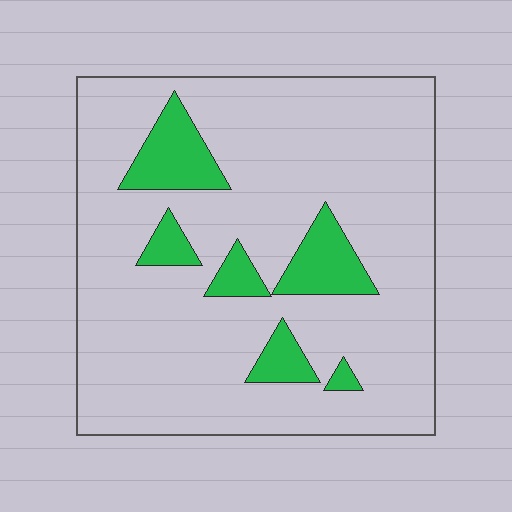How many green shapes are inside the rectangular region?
6.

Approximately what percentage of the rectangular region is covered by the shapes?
Approximately 15%.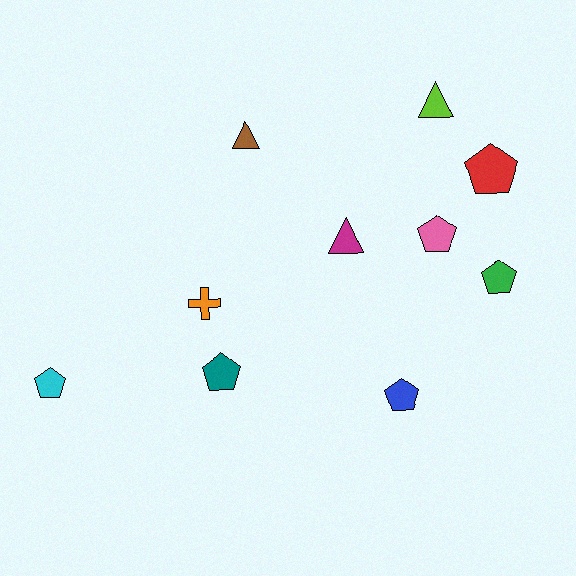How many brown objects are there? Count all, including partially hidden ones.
There is 1 brown object.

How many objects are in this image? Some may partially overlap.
There are 10 objects.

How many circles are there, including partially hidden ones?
There are no circles.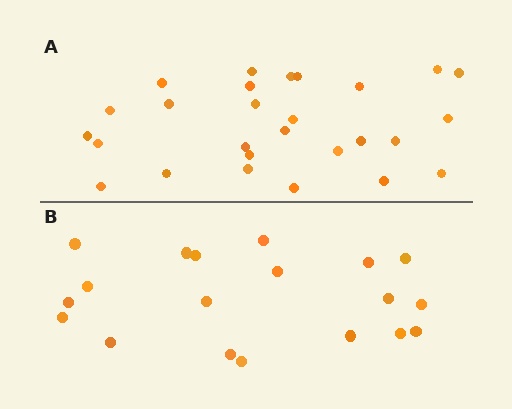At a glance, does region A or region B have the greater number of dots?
Region A (the top region) has more dots.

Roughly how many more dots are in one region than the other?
Region A has roughly 8 or so more dots than region B.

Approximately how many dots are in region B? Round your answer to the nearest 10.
About 20 dots. (The exact count is 19, which rounds to 20.)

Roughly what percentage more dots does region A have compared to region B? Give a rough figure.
About 40% more.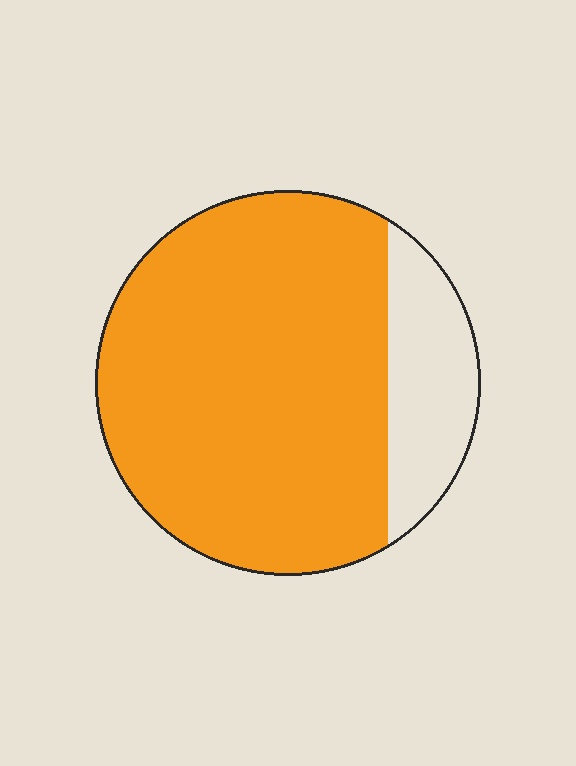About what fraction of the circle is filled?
About four fifths (4/5).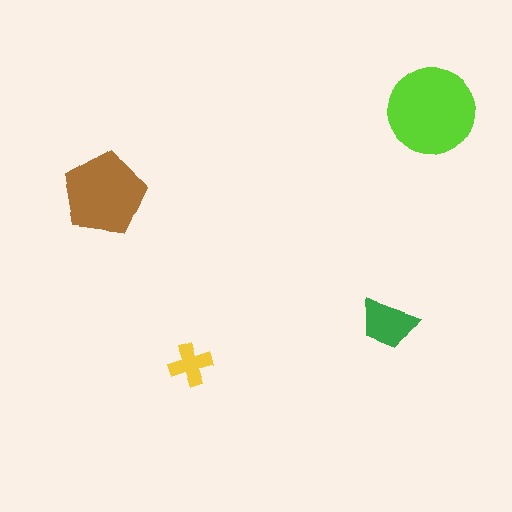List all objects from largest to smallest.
The lime circle, the brown pentagon, the green trapezoid, the yellow cross.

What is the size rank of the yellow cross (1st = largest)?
4th.